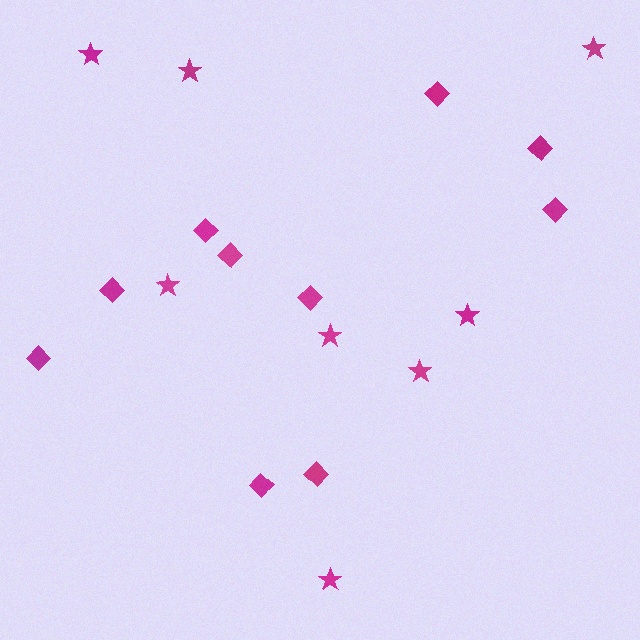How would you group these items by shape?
There are 2 groups: one group of diamonds (10) and one group of stars (8).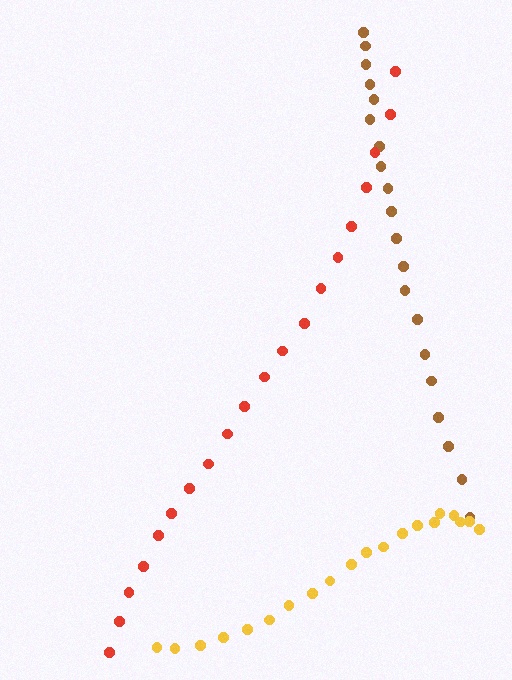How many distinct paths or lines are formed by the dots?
There are 3 distinct paths.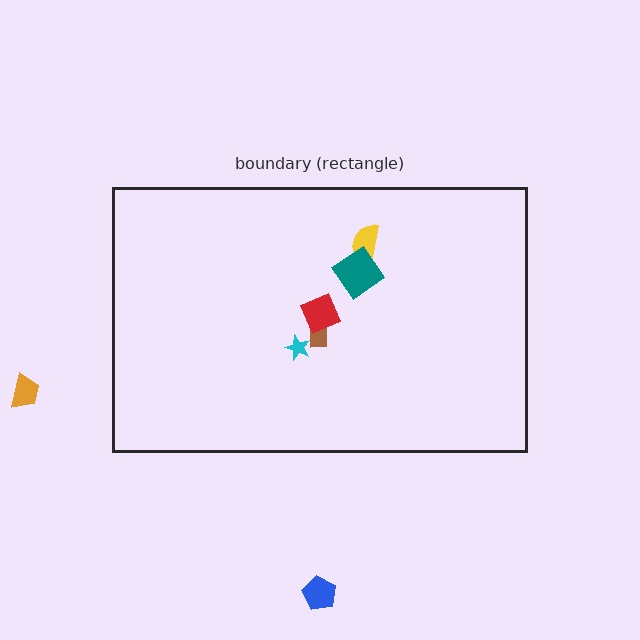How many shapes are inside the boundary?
5 inside, 2 outside.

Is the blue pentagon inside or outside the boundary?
Outside.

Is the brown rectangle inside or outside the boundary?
Inside.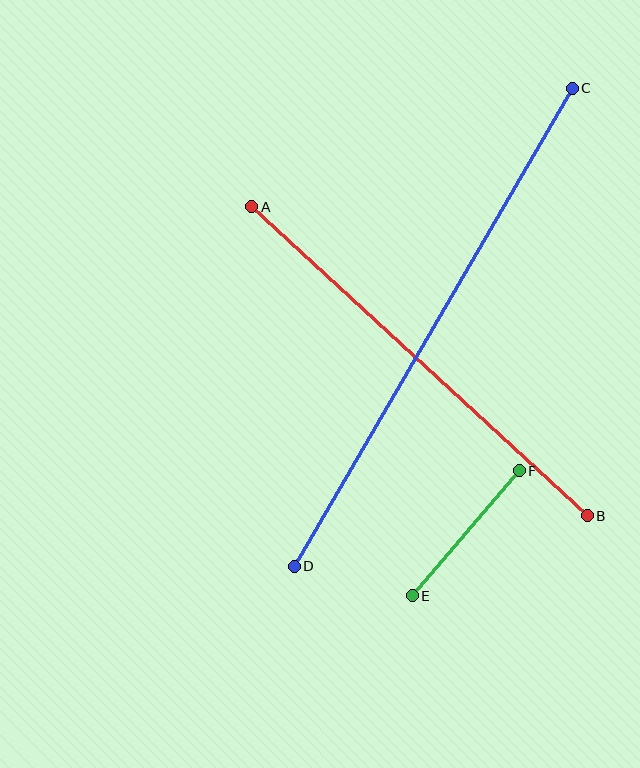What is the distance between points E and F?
The distance is approximately 165 pixels.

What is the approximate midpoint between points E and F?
The midpoint is at approximately (466, 533) pixels.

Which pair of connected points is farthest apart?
Points C and D are farthest apart.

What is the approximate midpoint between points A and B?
The midpoint is at approximately (420, 361) pixels.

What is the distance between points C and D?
The distance is approximately 553 pixels.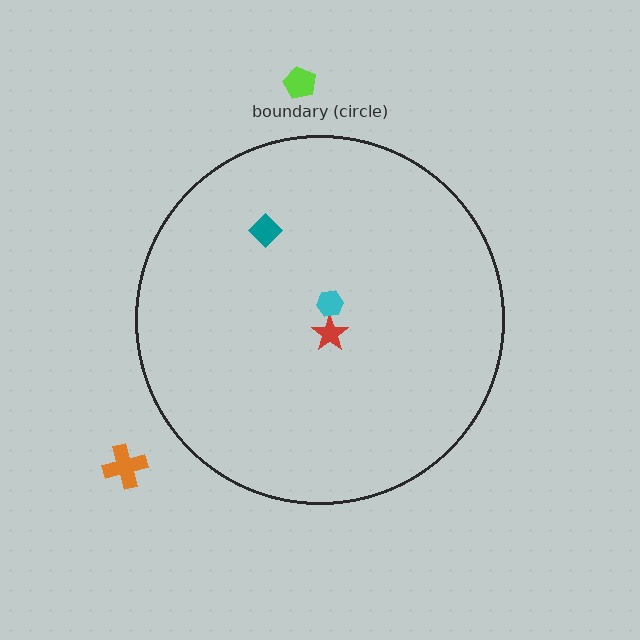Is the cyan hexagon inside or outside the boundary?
Inside.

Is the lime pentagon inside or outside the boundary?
Outside.